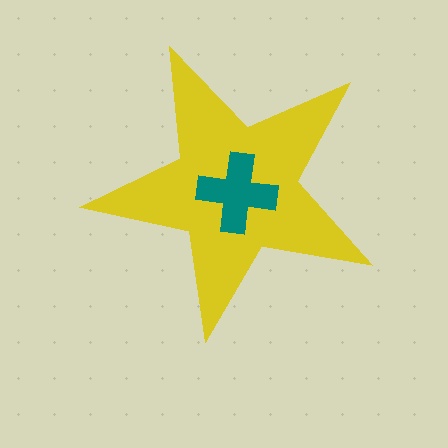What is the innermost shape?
The teal cross.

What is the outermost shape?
The yellow star.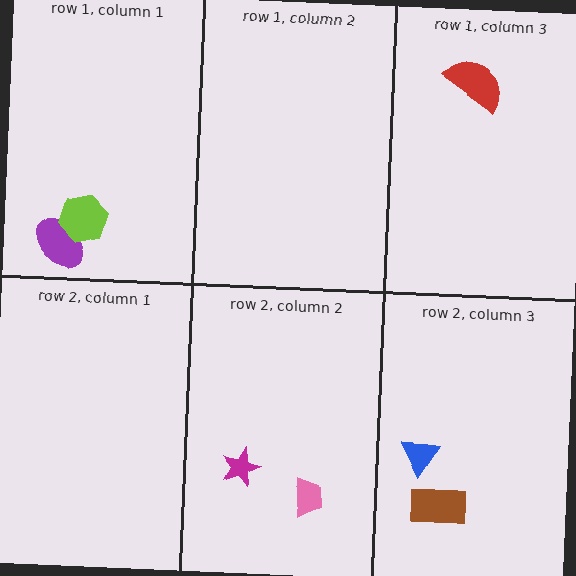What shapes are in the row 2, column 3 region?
The blue triangle, the brown rectangle.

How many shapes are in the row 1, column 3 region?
1.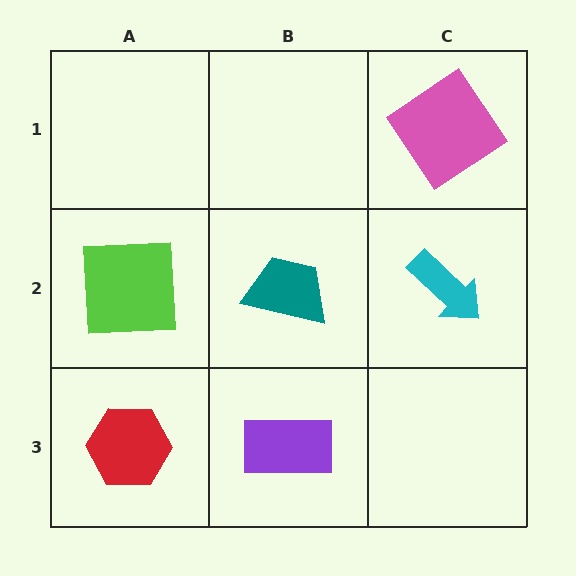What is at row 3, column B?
A purple rectangle.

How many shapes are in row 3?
2 shapes.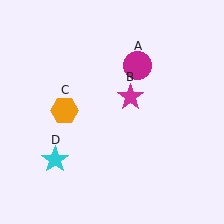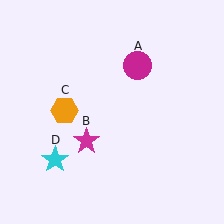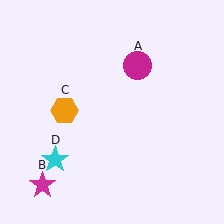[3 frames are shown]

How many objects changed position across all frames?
1 object changed position: magenta star (object B).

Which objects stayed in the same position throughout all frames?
Magenta circle (object A) and orange hexagon (object C) and cyan star (object D) remained stationary.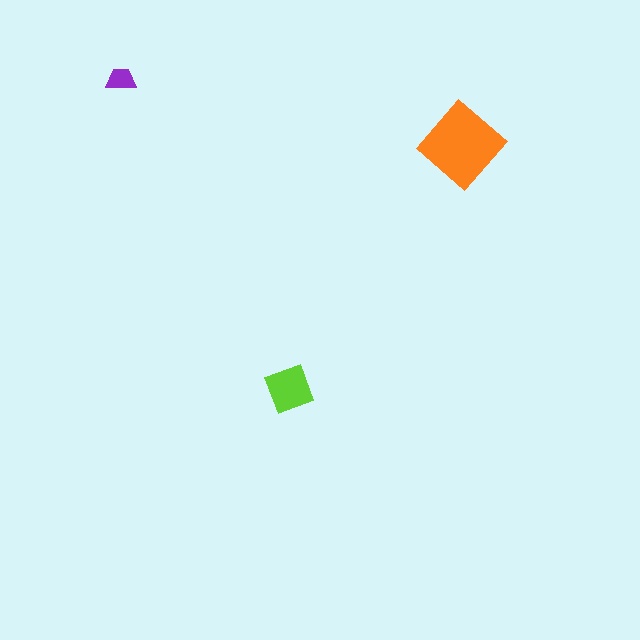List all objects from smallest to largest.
The purple trapezoid, the lime diamond, the orange diamond.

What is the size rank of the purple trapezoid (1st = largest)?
3rd.